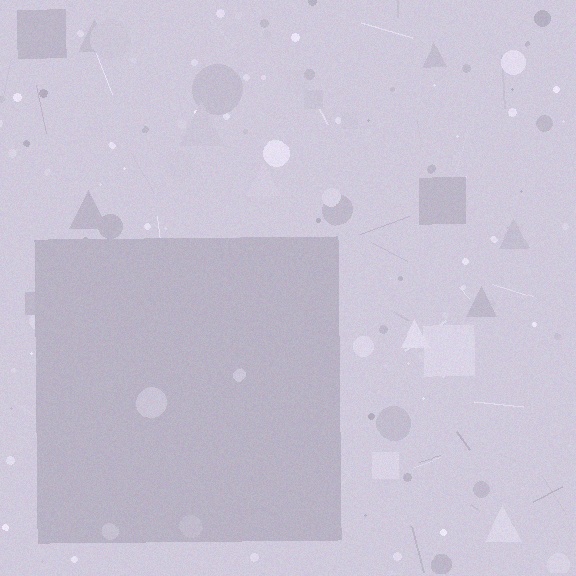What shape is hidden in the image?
A square is hidden in the image.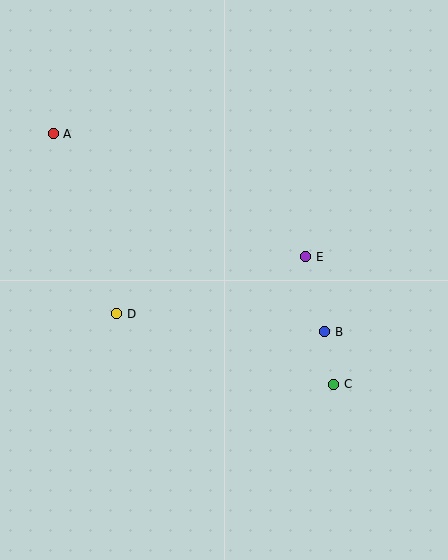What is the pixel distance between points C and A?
The distance between C and A is 376 pixels.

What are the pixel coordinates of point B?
Point B is at (324, 332).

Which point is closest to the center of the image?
Point E at (306, 257) is closest to the center.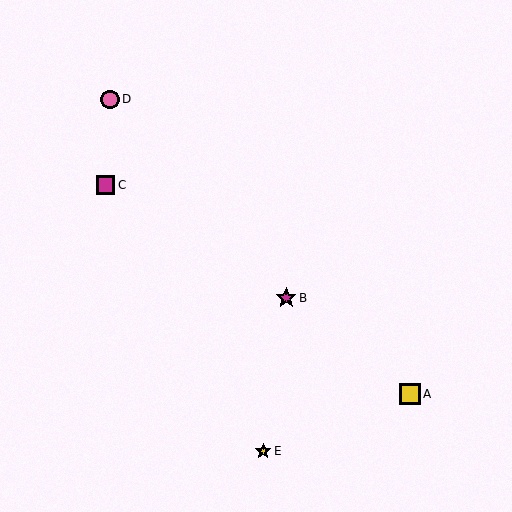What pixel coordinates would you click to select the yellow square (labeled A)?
Click at (410, 394) to select the yellow square A.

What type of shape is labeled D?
Shape D is a pink circle.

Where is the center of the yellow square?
The center of the yellow square is at (410, 394).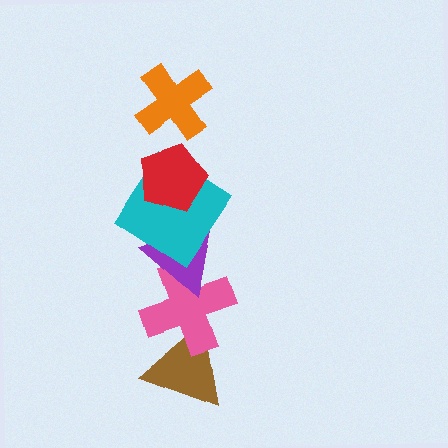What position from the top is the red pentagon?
The red pentagon is 2nd from the top.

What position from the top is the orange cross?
The orange cross is 1st from the top.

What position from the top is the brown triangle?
The brown triangle is 6th from the top.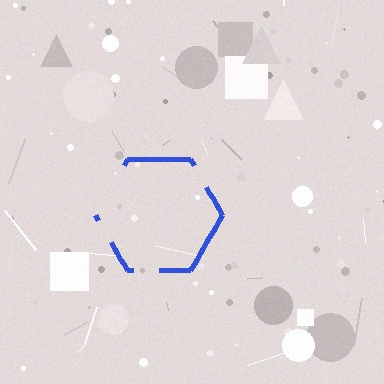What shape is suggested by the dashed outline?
The dashed outline suggests a hexagon.